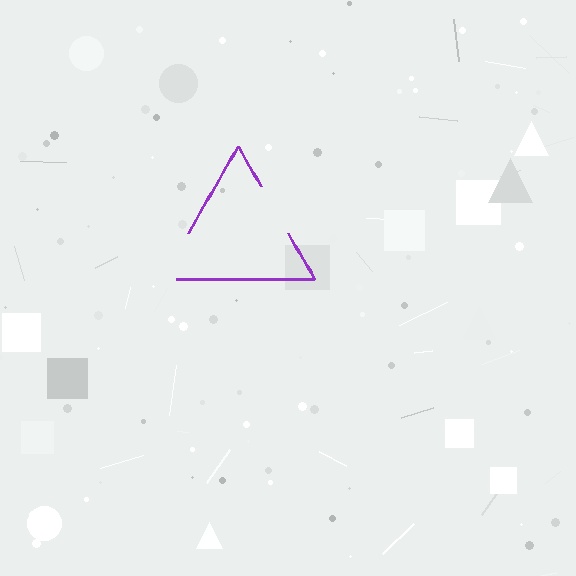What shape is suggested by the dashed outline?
The dashed outline suggests a triangle.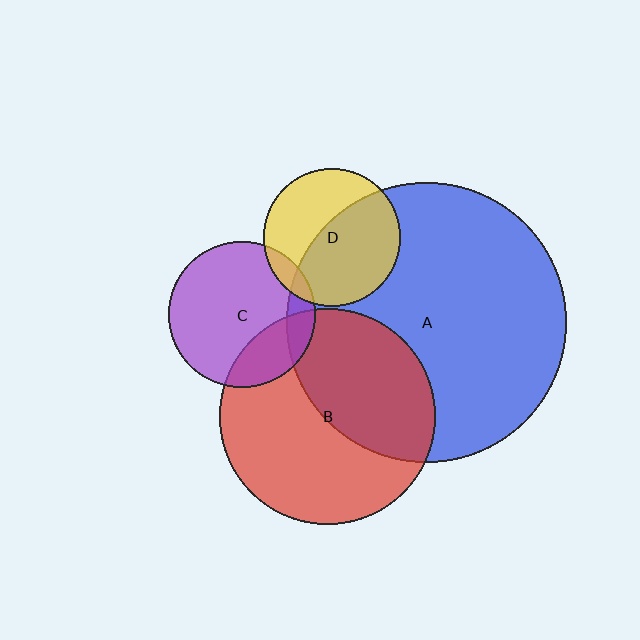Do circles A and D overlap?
Yes.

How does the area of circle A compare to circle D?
Approximately 4.1 times.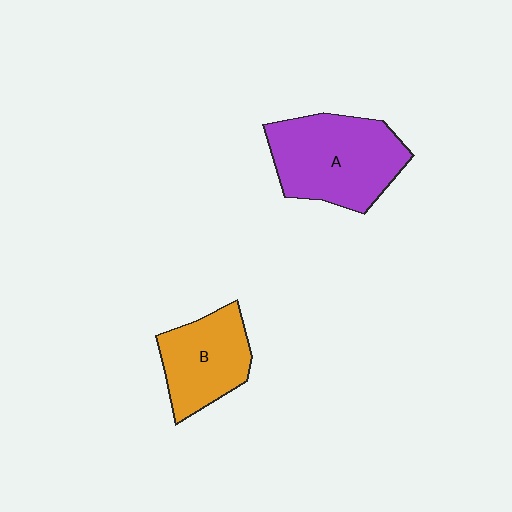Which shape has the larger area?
Shape A (purple).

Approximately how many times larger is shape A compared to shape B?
Approximately 1.4 times.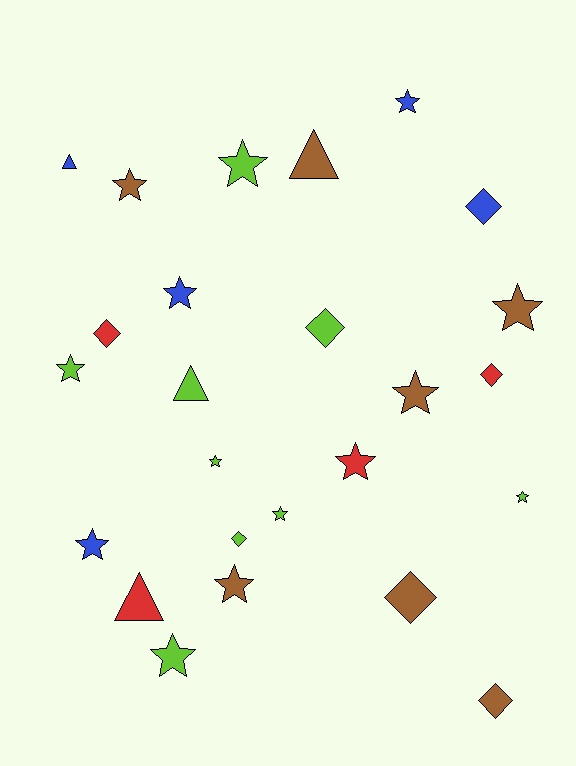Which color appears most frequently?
Lime, with 9 objects.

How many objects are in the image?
There are 25 objects.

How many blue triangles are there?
There is 1 blue triangle.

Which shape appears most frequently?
Star, with 14 objects.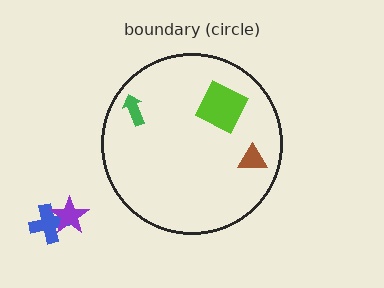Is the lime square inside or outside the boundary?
Inside.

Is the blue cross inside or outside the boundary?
Outside.